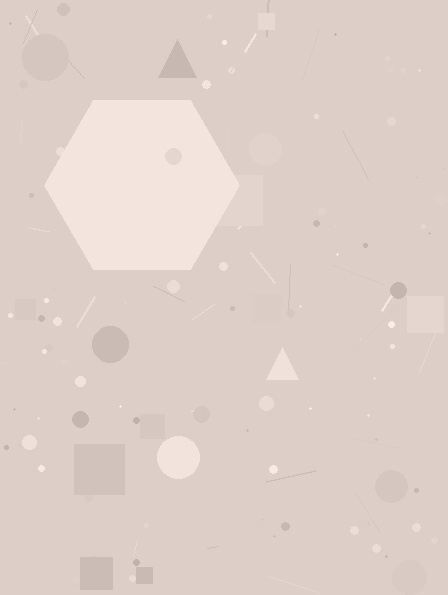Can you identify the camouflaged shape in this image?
The camouflaged shape is a hexagon.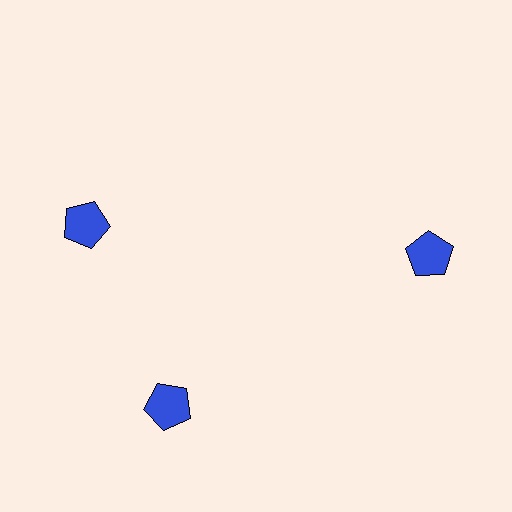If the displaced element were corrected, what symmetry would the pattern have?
It would have 3-fold rotational symmetry — the pattern would map onto itself every 120 degrees.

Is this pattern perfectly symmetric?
No. The 3 blue pentagons are arranged in a ring, but one element near the 11 o'clock position is rotated out of alignment along the ring, breaking the 3-fold rotational symmetry.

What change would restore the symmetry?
The symmetry would be restored by rotating it back into even spacing with its neighbors so that all 3 pentagons sit at equal angles and equal distance from the center.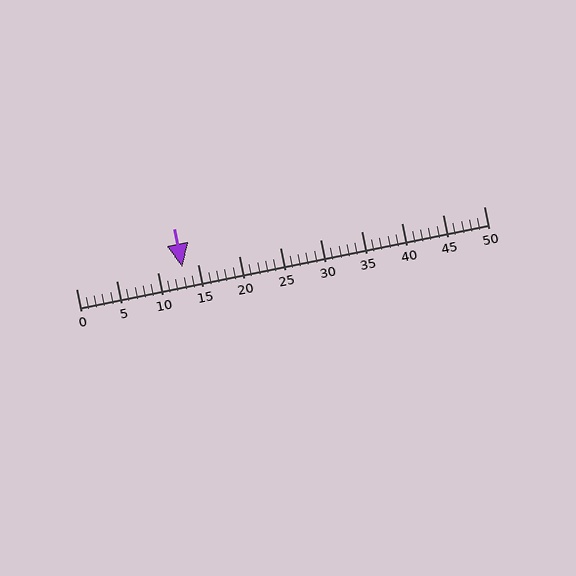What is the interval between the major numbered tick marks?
The major tick marks are spaced 5 units apart.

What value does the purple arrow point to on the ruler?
The purple arrow points to approximately 13.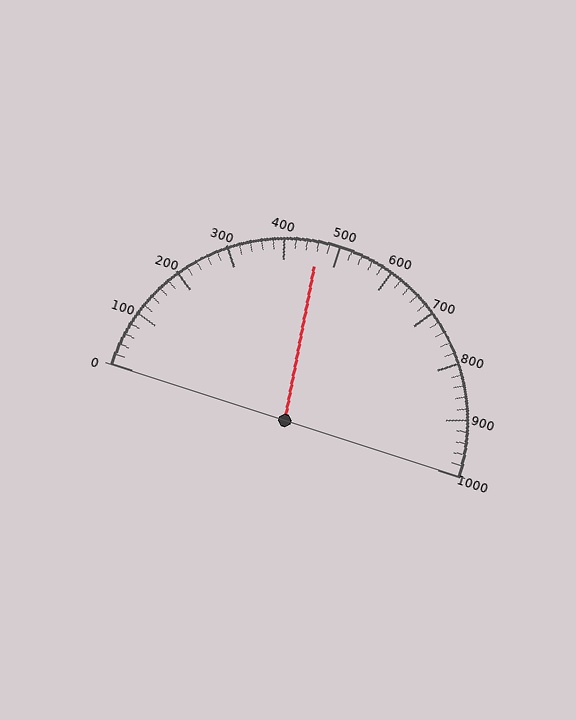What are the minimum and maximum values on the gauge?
The gauge ranges from 0 to 1000.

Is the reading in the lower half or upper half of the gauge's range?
The reading is in the lower half of the range (0 to 1000).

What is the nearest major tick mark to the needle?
The nearest major tick mark is 500.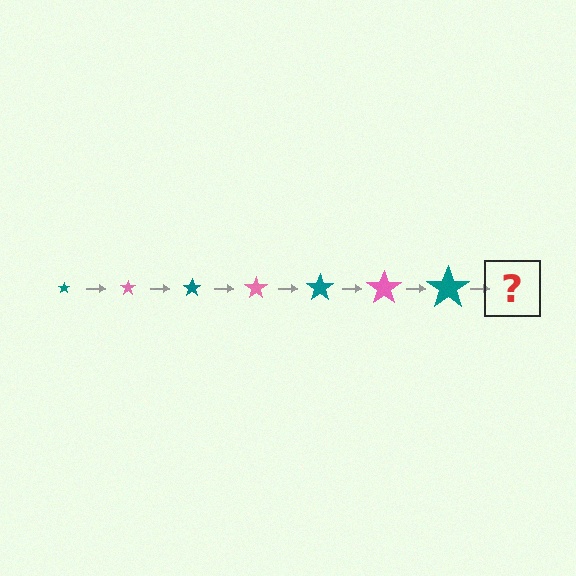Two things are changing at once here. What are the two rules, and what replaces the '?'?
The two rules are that the star grows larger each step and the color cycles through teal and pink. The '?' should be a pink star, larger than the previous one.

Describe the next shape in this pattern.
It should be a pink star, larger than the previous one.